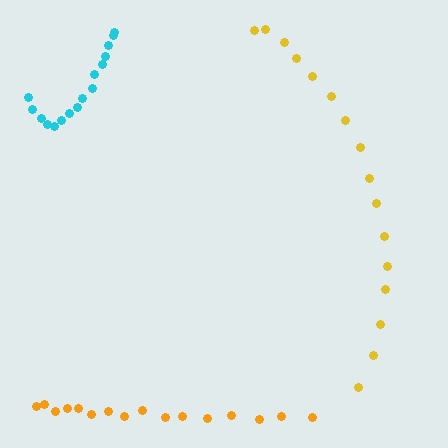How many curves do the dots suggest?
There are 3 distinct paths.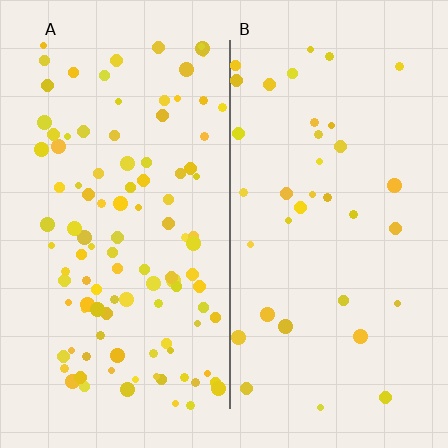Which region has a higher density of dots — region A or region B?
A (the left).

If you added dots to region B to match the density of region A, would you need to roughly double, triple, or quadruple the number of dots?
Approximately triple.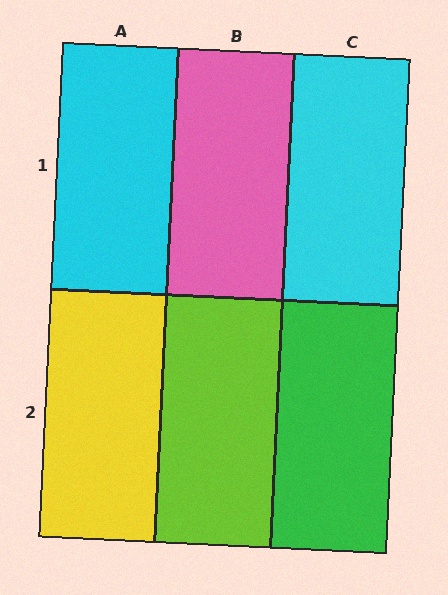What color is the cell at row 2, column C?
Green.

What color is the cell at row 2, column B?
Lime.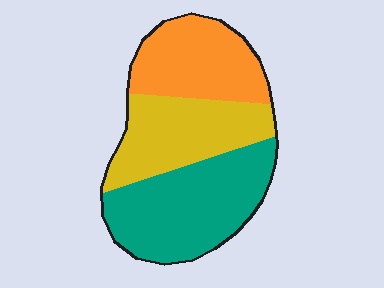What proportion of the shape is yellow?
Yellow covers 31% of the shape.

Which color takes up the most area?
Teal, at roughly 40%.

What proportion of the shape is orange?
Orange covers about 30% of the shape.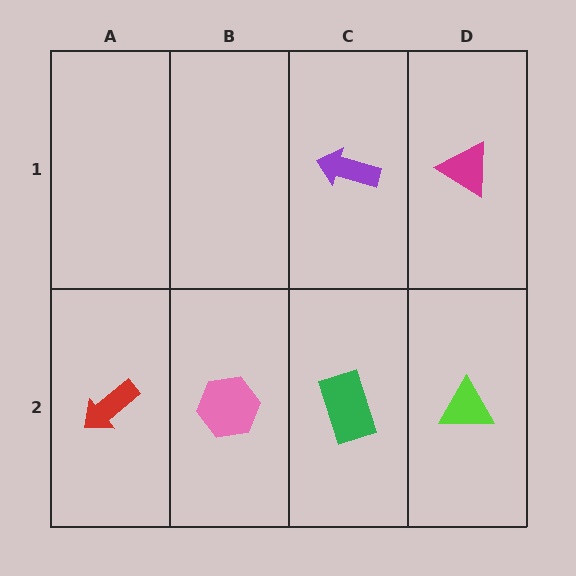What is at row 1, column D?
A magenta triangle.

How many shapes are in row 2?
4 shapes.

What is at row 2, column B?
A pink hexagon.